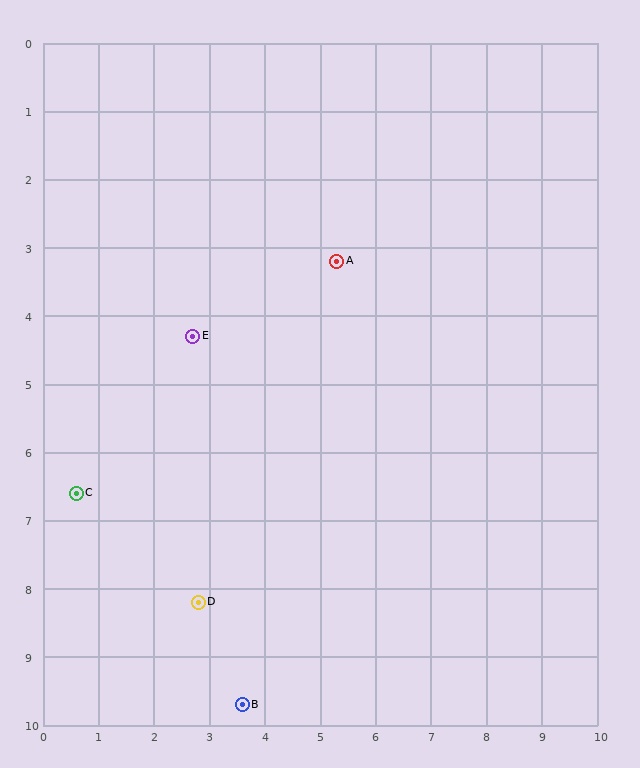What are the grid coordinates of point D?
Point D is at approximately (2.8, 8.2).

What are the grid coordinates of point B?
Point B is at approximately (3.6, 9.7).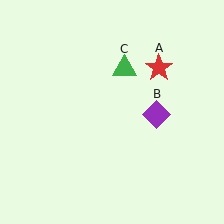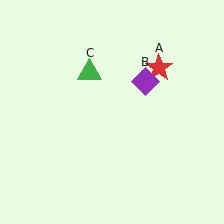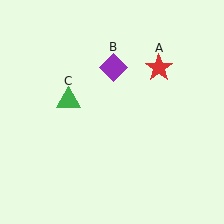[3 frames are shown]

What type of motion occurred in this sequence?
The purple diamond (object B), green triangle (object C) rotated counterclockwise around the center of the scene.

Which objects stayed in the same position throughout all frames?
Red star (object A) remained stationary.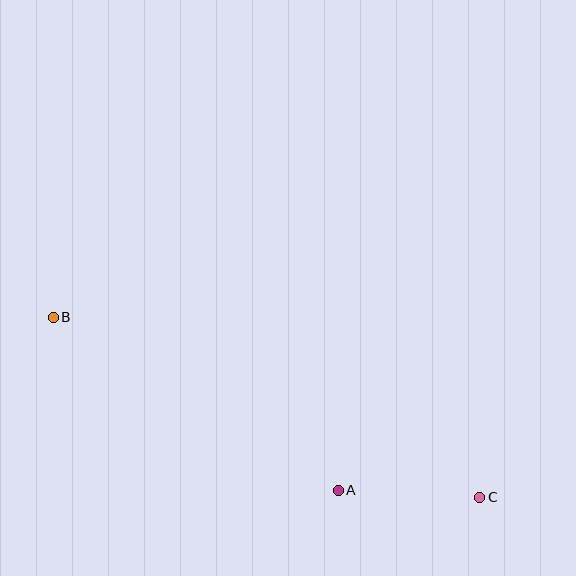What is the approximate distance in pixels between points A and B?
The distance between A and B is approximately 334 pixels.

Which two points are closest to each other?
Points A and C are closest to each other.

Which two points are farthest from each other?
Points B and C are farthest from each other.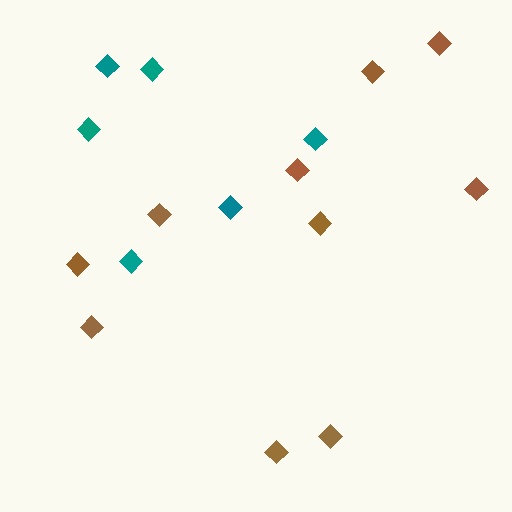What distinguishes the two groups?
There are 2 groups: one group of teal diamonds (6) and one group of brown diamonds (10).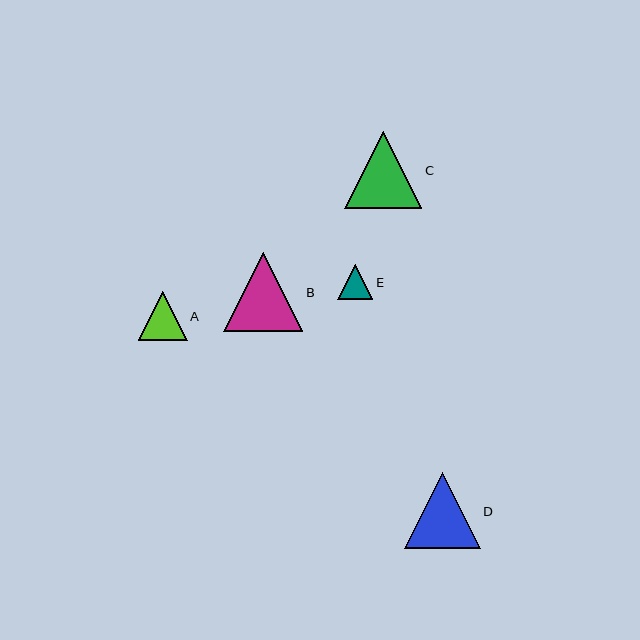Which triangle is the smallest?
Triangle E is the smallest with a size of approximately 35 pixels.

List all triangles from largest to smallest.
From largest to smallest: B, C, D, A, E.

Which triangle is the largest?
Triangle B is the largest with a size of approximately 79 pixels.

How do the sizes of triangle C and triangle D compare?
Triangle C and triangle D are approximately the same size.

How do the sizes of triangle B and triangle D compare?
Triangle B and triangle D are approximately the same size.